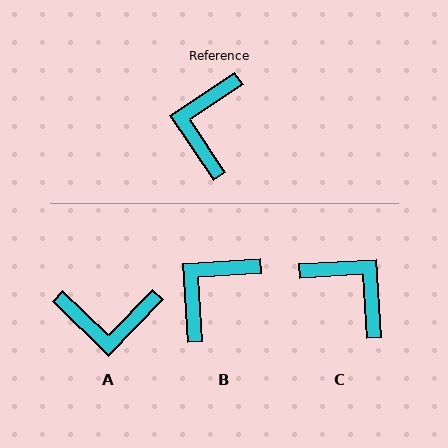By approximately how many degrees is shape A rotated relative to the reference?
Approximately 102 degrees counter-clockwise.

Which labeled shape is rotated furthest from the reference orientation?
C, about 120 degrees away.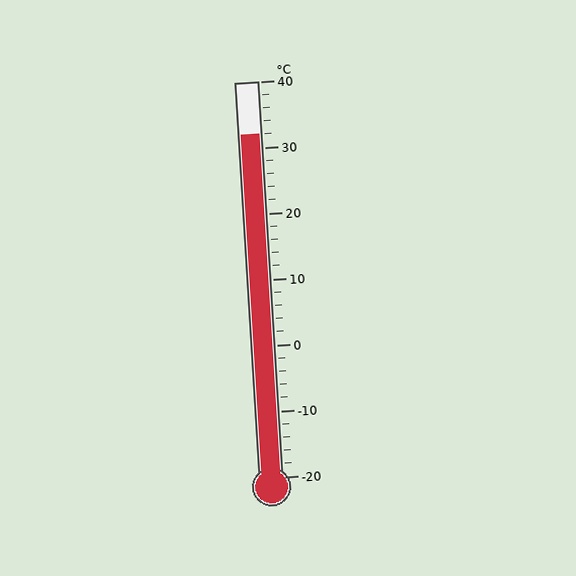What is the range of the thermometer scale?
The thermometer scale ranges from -20°C to 40°C.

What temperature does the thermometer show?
The thermometer shows approximately 32°C.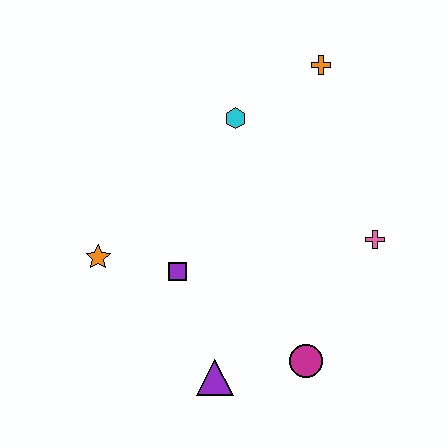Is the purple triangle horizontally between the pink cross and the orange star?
Yes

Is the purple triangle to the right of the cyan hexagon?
No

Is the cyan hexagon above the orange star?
Yes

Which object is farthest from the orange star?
The orange cross is farthest from the orange star.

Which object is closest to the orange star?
The purple square is closest to the orange star.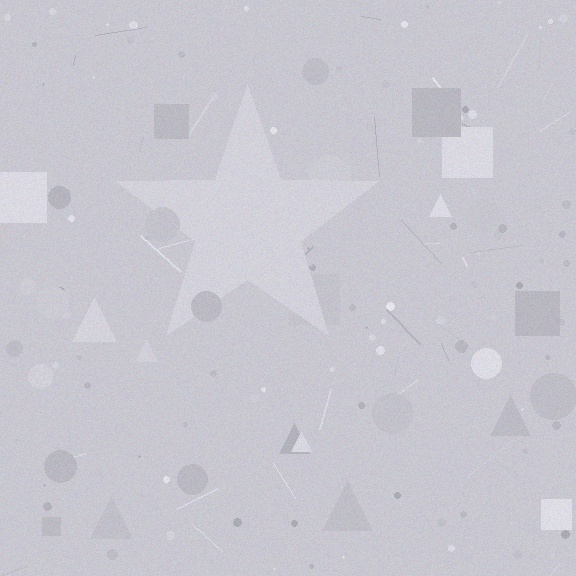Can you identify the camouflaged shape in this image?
The camouflaged shape is a star.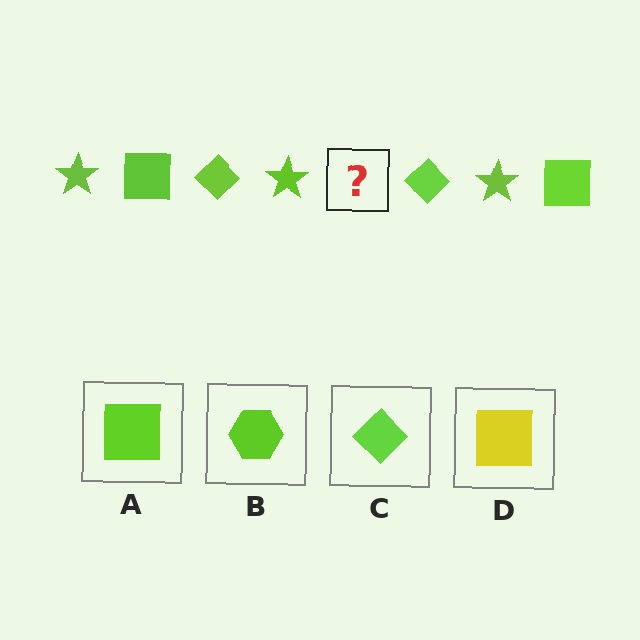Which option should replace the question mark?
Option A.